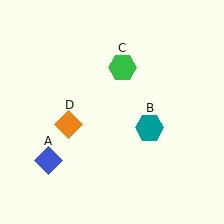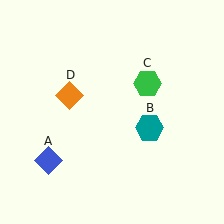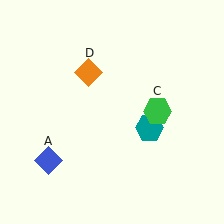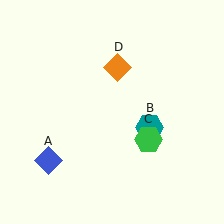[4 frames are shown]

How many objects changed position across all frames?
2 objects changed position: green hexagon (object C), orange diamond (object D).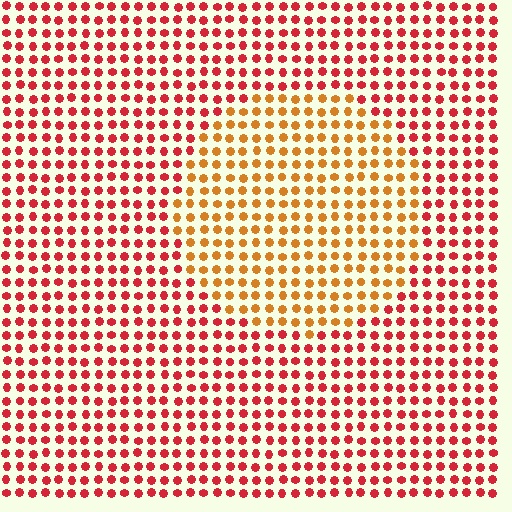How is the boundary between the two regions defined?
The boundary is defined purely by a slight shift in hue (about 38 degrees). Spacing, size, and orientation are identical on both sides.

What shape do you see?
I see a circle.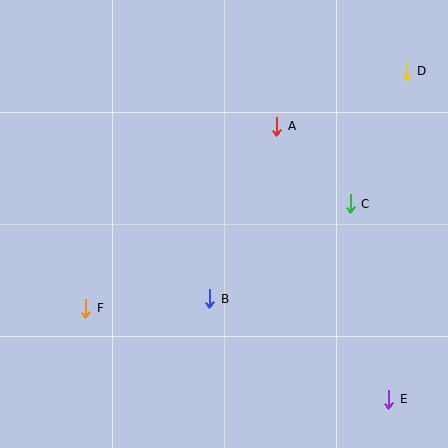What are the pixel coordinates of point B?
Point B is at (210, 299).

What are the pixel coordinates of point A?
Point A is at (277, 126).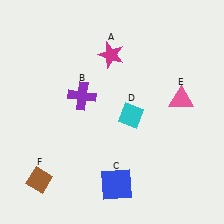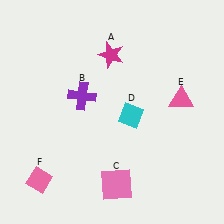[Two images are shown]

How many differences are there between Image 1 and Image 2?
There are 2 differences between the two images.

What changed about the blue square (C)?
In Image 1, C is blue. In Image 2, it changed to pink.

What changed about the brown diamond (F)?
In Image 1, F is brown. In Image 2, it changed to pink.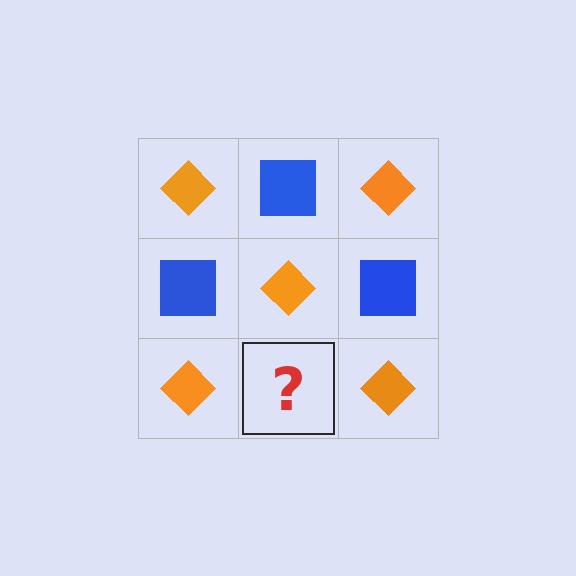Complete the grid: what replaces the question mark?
The question mark should be replaced with a blue square.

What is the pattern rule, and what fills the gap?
The rule is that it alternates orange diamond and blue square in a checkerboard pattern. The gap should be filled with a blue square.